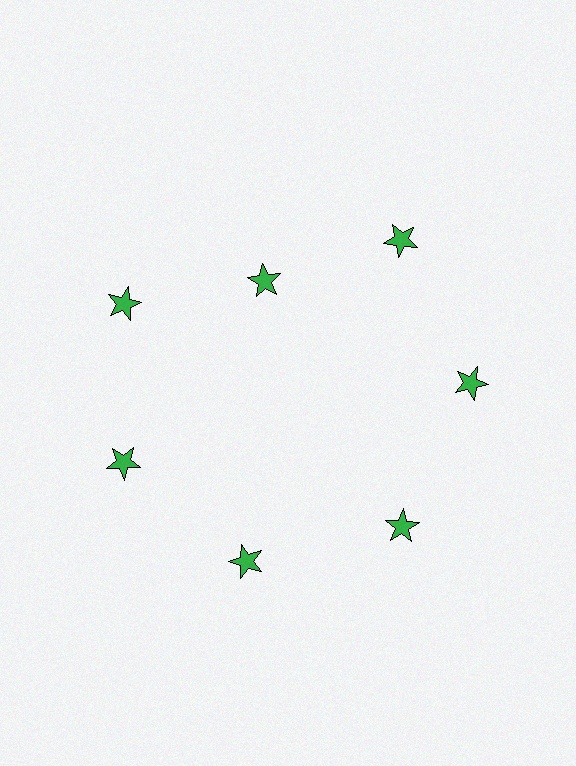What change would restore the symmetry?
The symmetry would be restored by moving it outward, back onto the ring so that all 7 stars sit at equal angles and equal distance from the center.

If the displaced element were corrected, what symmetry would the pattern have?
It would have 7-fold rotational symmetry — the pattern would map onto itself every 51 degrees.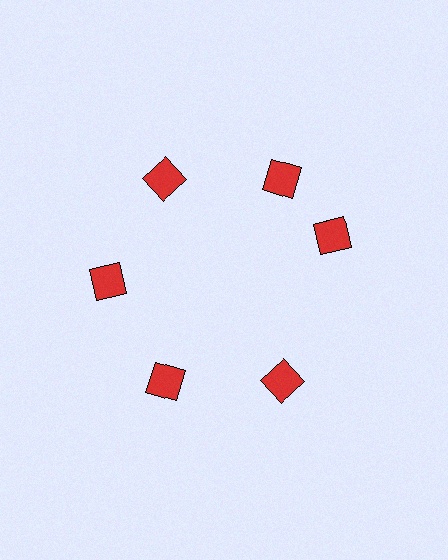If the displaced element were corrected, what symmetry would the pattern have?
It would have 6-fold rotational symmetry — the pattern would map onto itself every 60 degrees.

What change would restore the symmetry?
The symmetry would be restored by rotating it back into even spacing with its neighbors so that all 6 diamonds sit at equal angles and equal distance from the center.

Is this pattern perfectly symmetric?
No. The 6 red diamonds are arranged in a ring, but one element near the 3 o'clock position is rotated out of alignment along the ring, breaking the 6-fold rotational symmetry.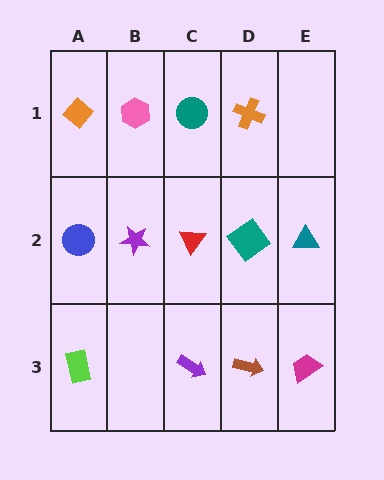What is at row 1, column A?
An orange diamond.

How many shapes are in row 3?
4 shapes.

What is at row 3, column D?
A brown arrow.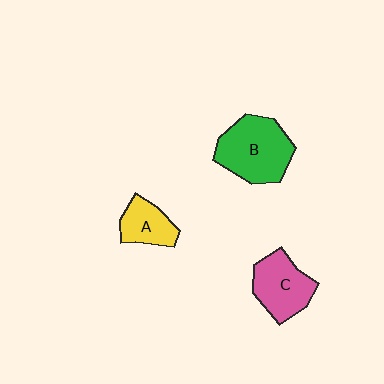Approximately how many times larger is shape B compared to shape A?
Approximately 1.9 times.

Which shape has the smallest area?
Shape A (yellow).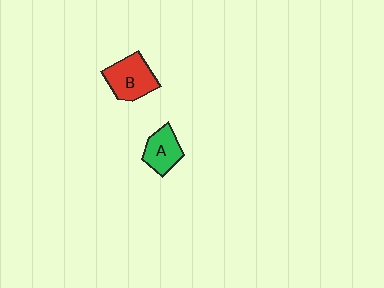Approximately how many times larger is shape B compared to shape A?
Approximately 1.3 times.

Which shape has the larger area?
Shape B (red).